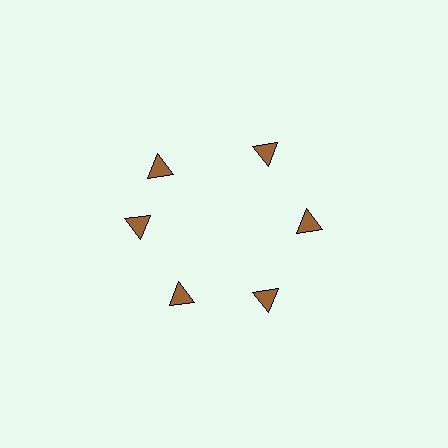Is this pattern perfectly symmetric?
No. The 6 brown triangles are arranged in a ring, but one element near the 11 o'clock position is rotated out of alignment along the ring, breaking the 6-fold rotational symmetry.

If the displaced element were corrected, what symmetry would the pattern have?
It would have 6-fold rotational symmetry — the pattern would map onto itself every 60 degrees.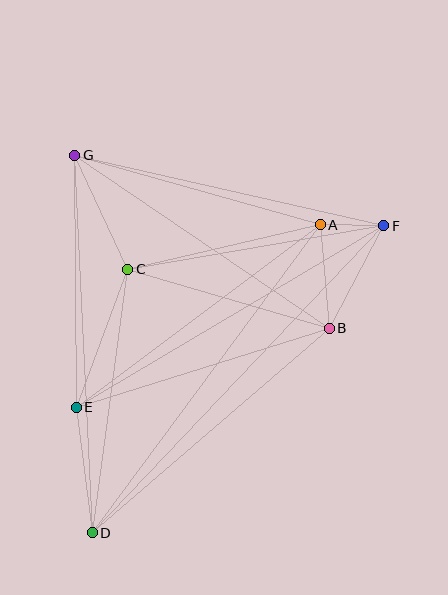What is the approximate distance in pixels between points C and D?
The distance between C and D is approximately 266 pixels.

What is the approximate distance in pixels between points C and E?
The distance between C and E is approximately 147 pixels.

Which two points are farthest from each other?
Points D and F are farthest from each other.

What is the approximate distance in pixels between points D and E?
The distance between D and E is approximately 126 pixels.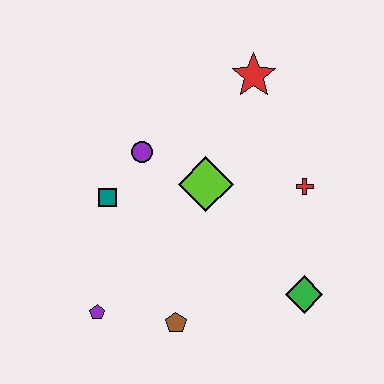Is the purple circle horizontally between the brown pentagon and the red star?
No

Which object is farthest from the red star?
The purple pentagon is farthest from the red star.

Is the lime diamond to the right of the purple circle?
Yes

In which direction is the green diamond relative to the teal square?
The green diamond is to the right of the teal square.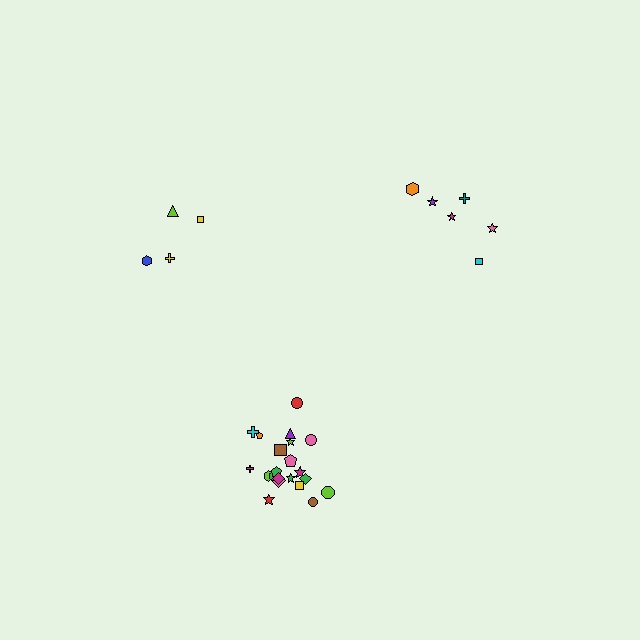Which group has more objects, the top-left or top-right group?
The top-right group.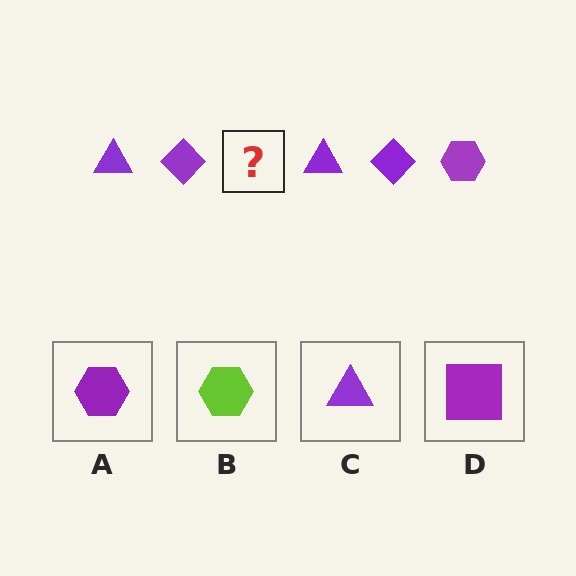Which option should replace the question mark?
Option A.